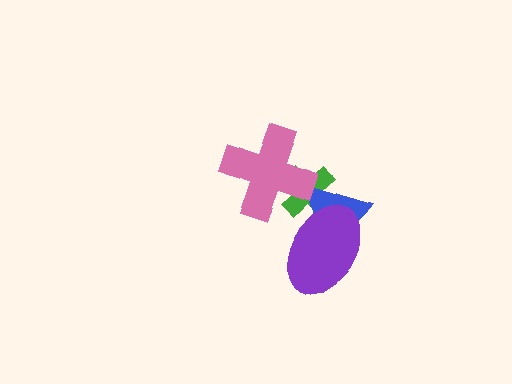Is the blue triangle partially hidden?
Yes, it is partially covered by another shape.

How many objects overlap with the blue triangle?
3 objects overlap with the blue triangle.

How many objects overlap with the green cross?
3 objects overlap with the green cross.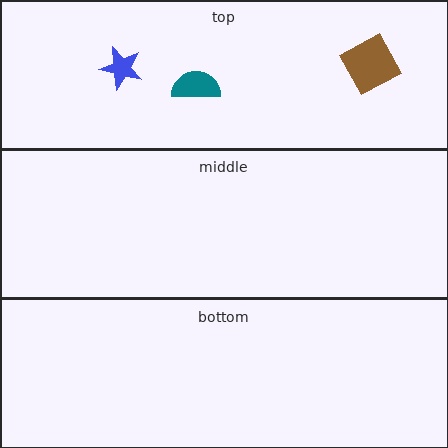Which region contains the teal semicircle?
The top region.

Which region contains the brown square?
The top region.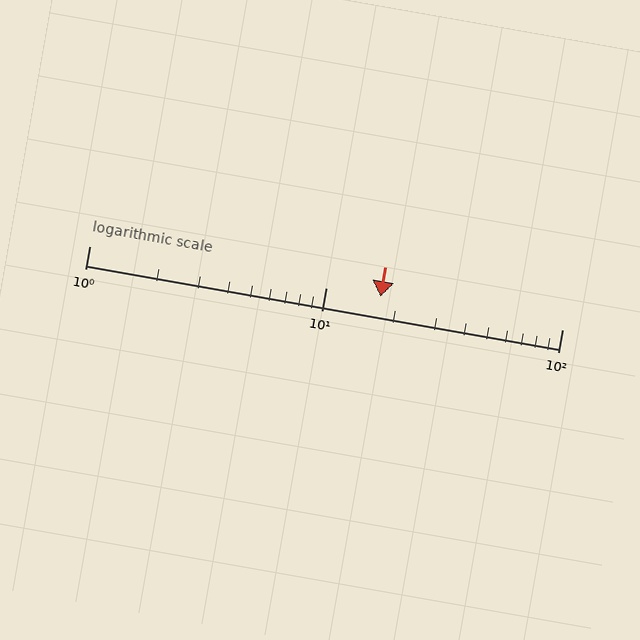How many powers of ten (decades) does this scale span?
The scale spans 2 decades, from 1 to 100.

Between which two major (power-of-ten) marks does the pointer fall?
The pointer is between 10 and 100.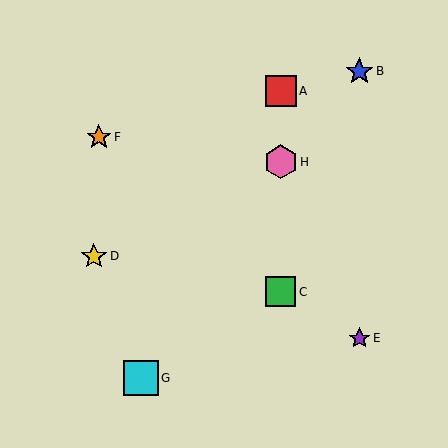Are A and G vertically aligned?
No, A is at x≈281 and G is at x≈141.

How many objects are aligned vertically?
3 objects (A, C, H) are aligned vertically.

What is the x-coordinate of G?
Object G is at x≈141.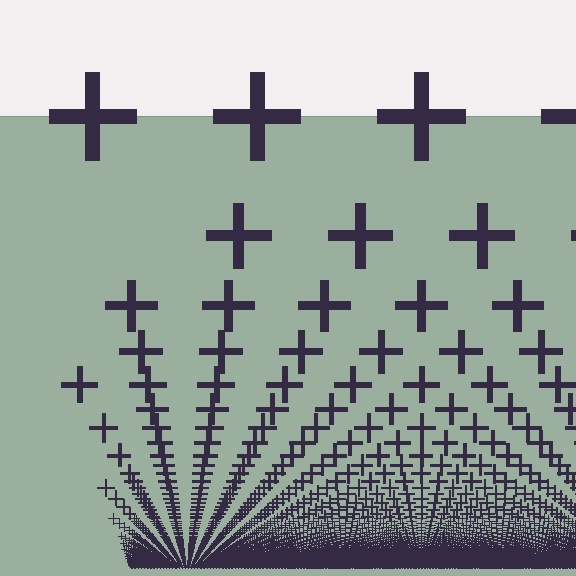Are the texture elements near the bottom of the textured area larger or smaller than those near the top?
Smaller. The gradient is inverted — elements near the bottom are smaller and denser.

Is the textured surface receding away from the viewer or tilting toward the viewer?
The surface appears to tilt toward the viewer. Texture elements get larger and sparser toward the top.